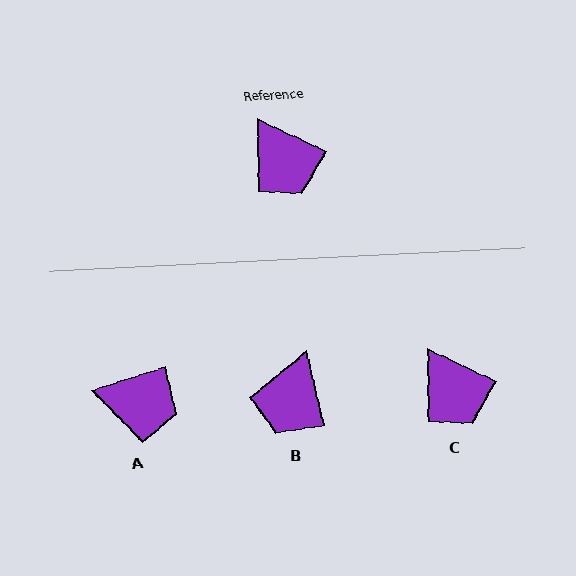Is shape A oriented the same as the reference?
No, it is off by about 43 degrees.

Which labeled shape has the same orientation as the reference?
C.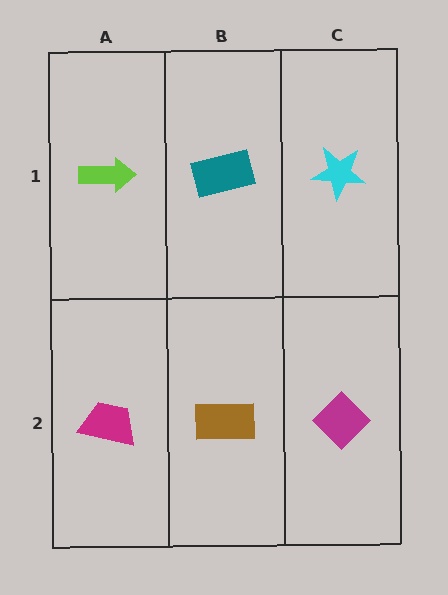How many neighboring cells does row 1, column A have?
2.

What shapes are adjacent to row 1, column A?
A magenta trapezoid (row 2, column A), a teal rectangle (row 1, column B).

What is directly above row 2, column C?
A cyan star.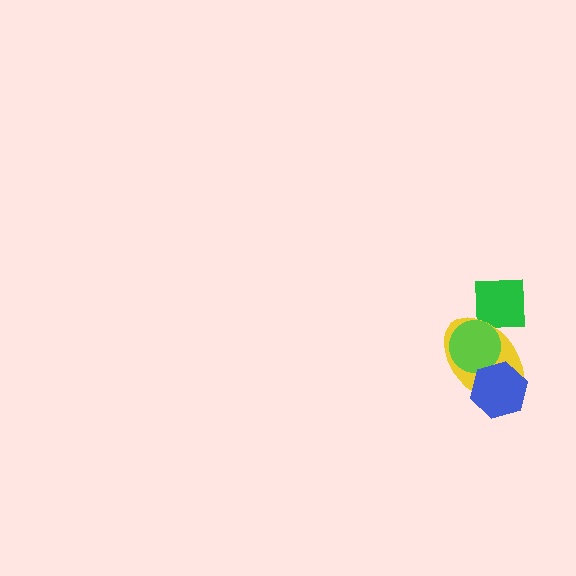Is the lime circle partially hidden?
Yes, it is partially covered by another shape.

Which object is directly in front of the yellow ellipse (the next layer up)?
The lime circle is directly in front of the yellow ellipse.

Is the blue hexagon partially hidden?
No, no other shape covers it.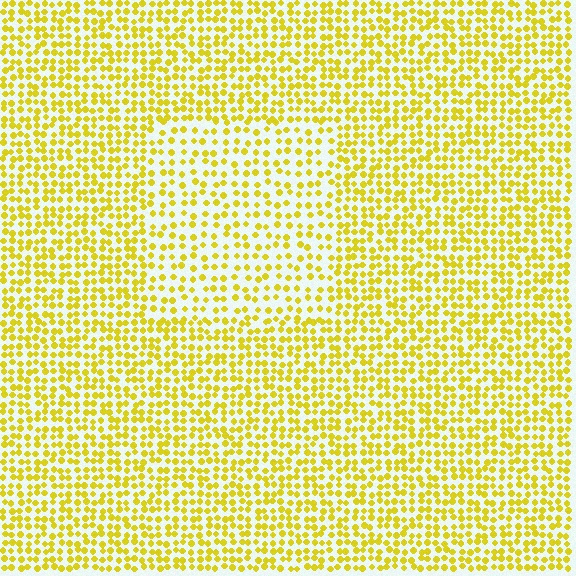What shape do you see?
I see a rectangle.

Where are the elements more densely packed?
The elements are more densely packed outside the rectangle boundary.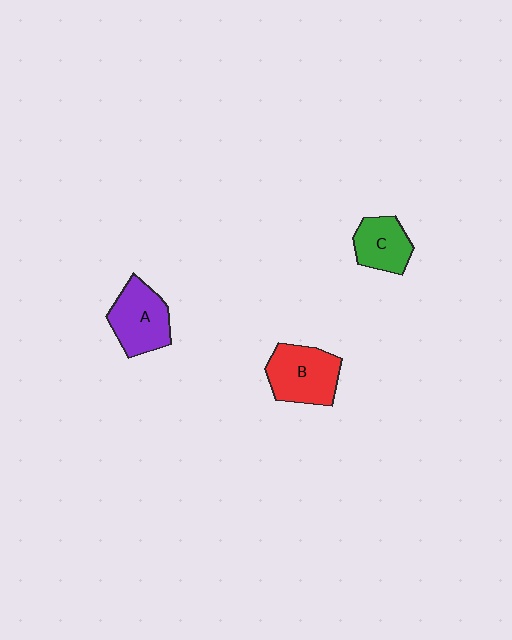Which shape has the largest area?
Shape B (red).